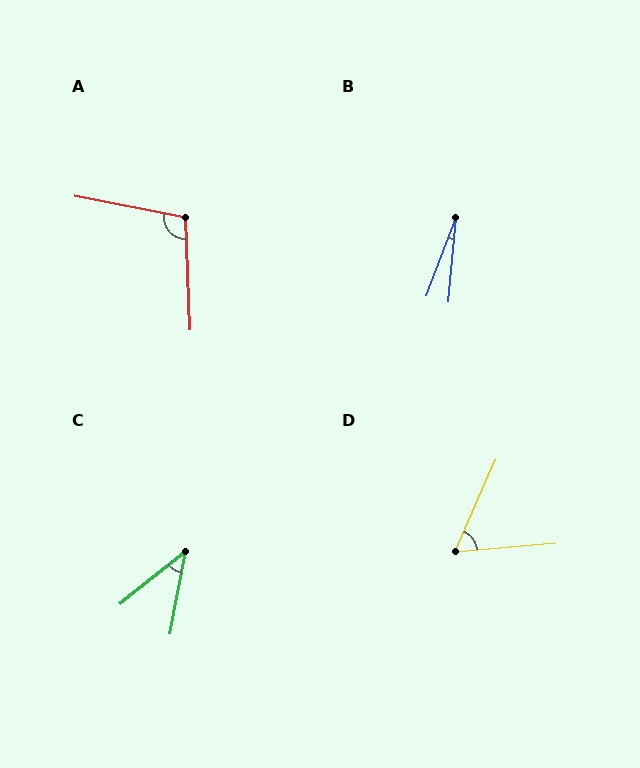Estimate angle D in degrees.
Approximately 61 degrees.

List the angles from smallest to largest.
B (16°), C (41°), D (61°), A (103°).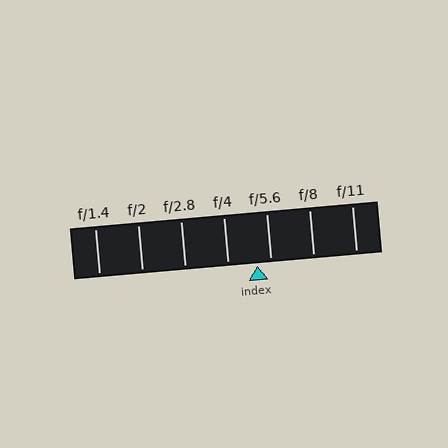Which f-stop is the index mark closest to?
The index mark is closest to f/5.6.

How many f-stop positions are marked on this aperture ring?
There are 7 f-stop positions marked.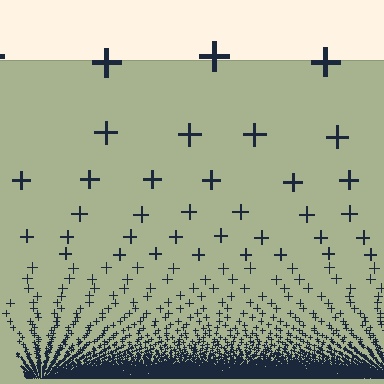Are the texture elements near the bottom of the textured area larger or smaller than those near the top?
Smaller. The gradient is inverted — elements near the bottom are smaller and denser.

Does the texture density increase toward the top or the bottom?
Density increases toward the bottom.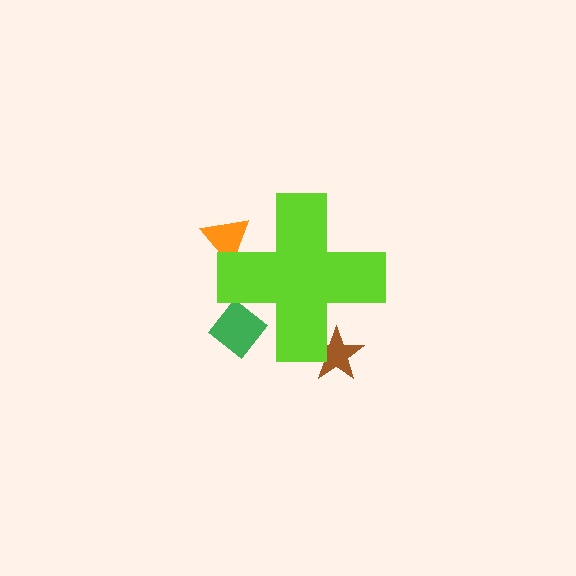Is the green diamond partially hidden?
Yes, the green diamond is partially hidden behind the lime cross.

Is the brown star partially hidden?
Yes, the brown star is partially hidden behind the lime cross.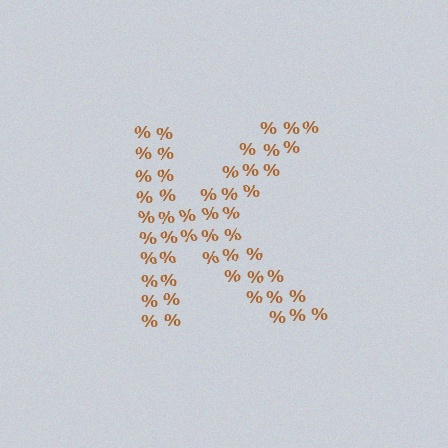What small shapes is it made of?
It is made of small percent signs.